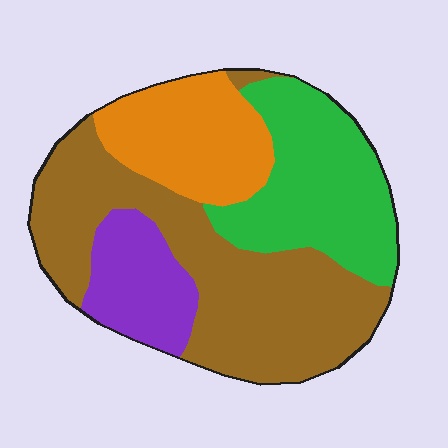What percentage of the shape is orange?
Orange covers roughly 20% of the shape.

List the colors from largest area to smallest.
From largest to smallest: brown, green, orange, purple.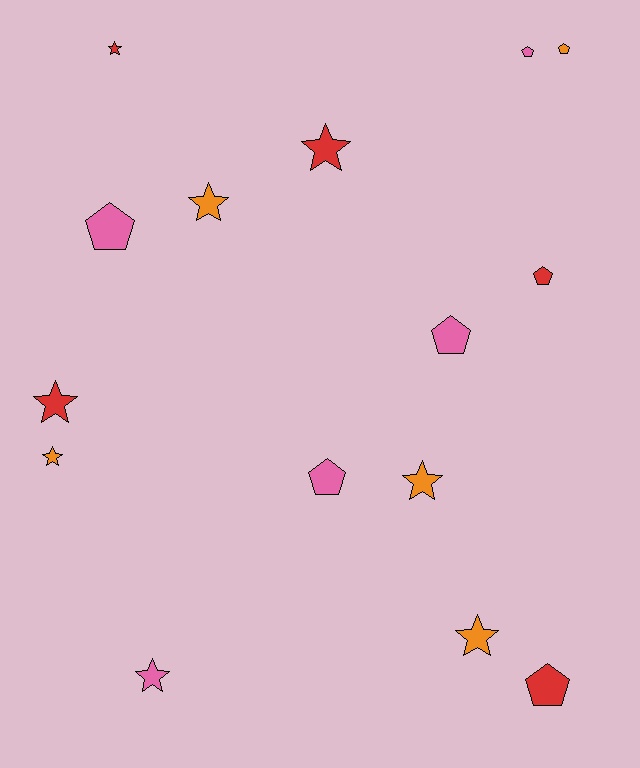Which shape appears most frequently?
Star, with 8 objects.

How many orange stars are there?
There are 4 orange stars.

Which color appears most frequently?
Pink, with 5 objects.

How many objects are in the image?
There are 15 objects.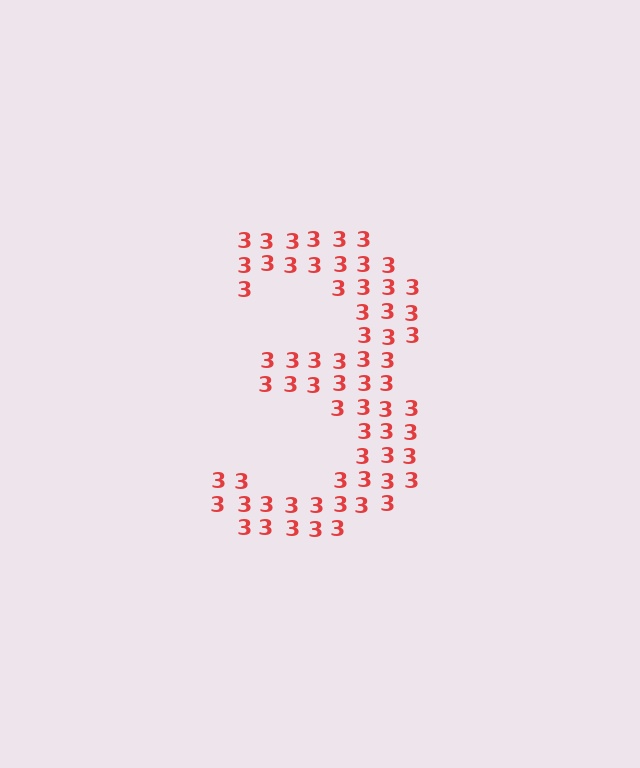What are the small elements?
The small elements are digit 3's.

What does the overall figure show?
The overall figure shows the digit 3.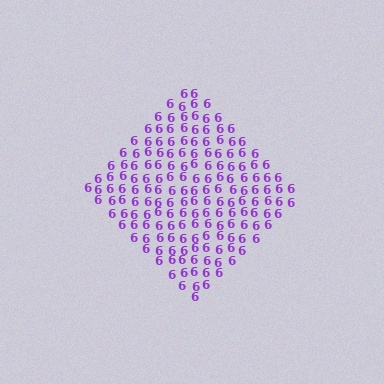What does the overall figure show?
The overall figure shows a diamond.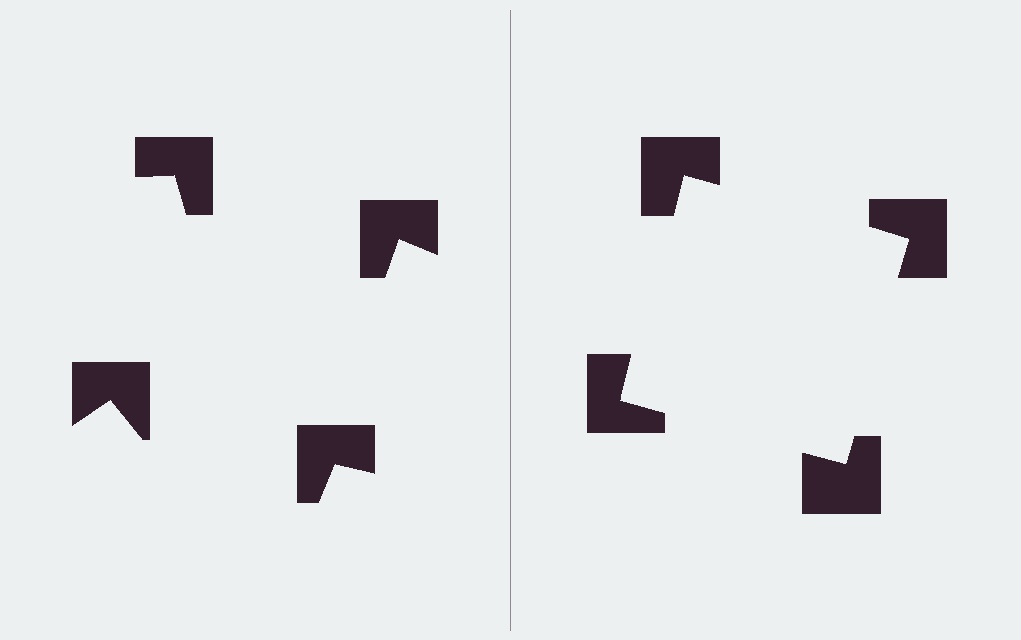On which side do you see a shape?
An illusory square appears on the right side. On the left side the wedge cuts are rotated, so no coherent shape forms.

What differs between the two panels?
The notched squares are positioned identically on both sides; only the wedge orientations differ. On the right they align to a square; on the left they are misaligned.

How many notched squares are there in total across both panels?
8 — 4 on each side.